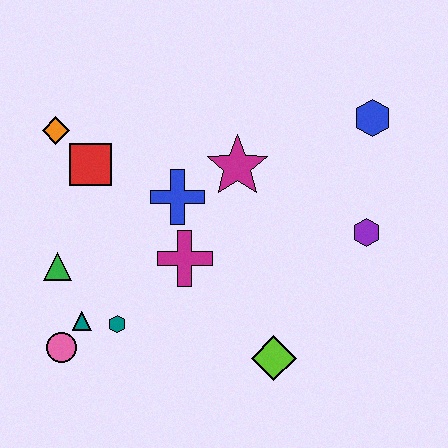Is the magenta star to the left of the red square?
No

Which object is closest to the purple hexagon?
The blue hexagon is closest to the purple hexagon.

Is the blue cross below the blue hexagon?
Yes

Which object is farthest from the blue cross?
The blue hexagon is farthest from the blue cross.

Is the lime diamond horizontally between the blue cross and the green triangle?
No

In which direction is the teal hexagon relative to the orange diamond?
The teal hexagon is below the orange diamond.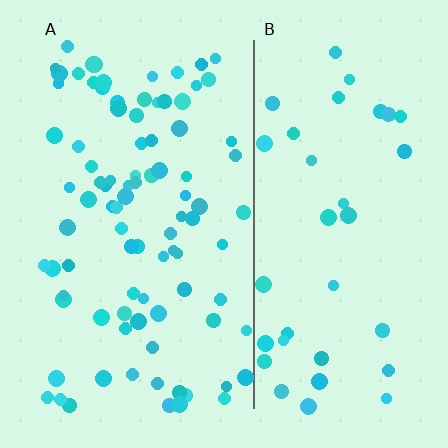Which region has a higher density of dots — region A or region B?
A (the left).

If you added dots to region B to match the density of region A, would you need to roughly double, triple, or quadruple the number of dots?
Approximately double.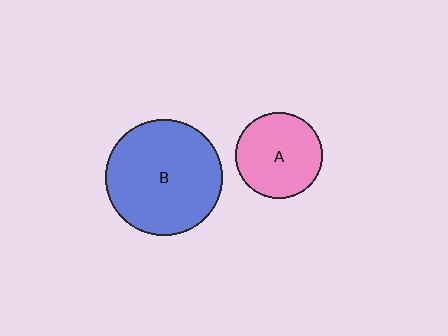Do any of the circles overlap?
No, none of the circles overlap.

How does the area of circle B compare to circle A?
Approximately 1.8 times.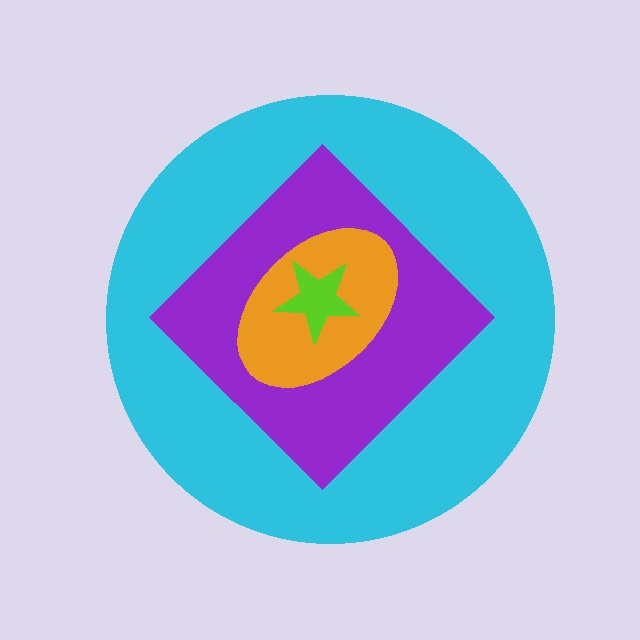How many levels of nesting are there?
4.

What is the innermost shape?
The lime star.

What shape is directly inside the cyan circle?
The purple diamond.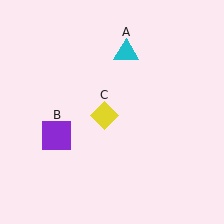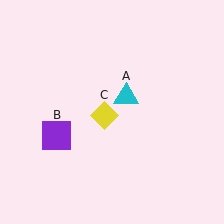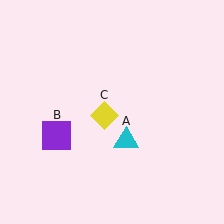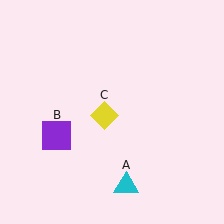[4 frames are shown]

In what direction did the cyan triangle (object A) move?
The cyan triangle (object A) moved down.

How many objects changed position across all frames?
1 object changed position: cyan triangle (object A).